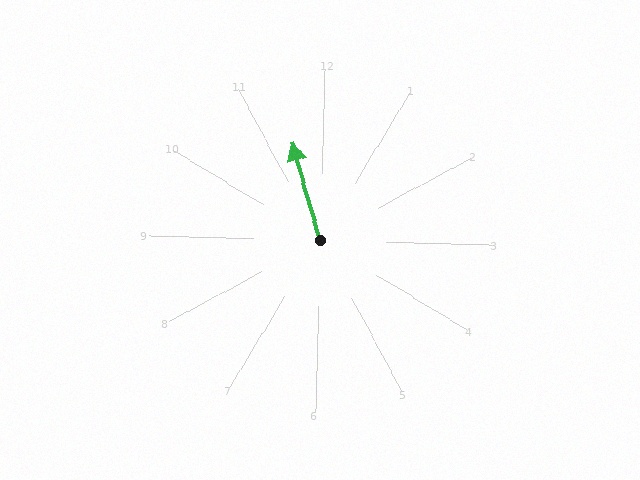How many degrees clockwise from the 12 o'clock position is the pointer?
Approximately 342 degrees.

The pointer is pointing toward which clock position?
Roughly 11 o'clock.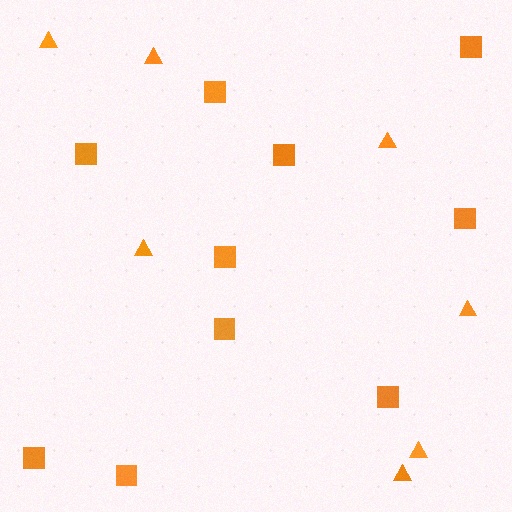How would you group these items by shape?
There are 2 groups: one group of squares (10) and one group of triangles (7).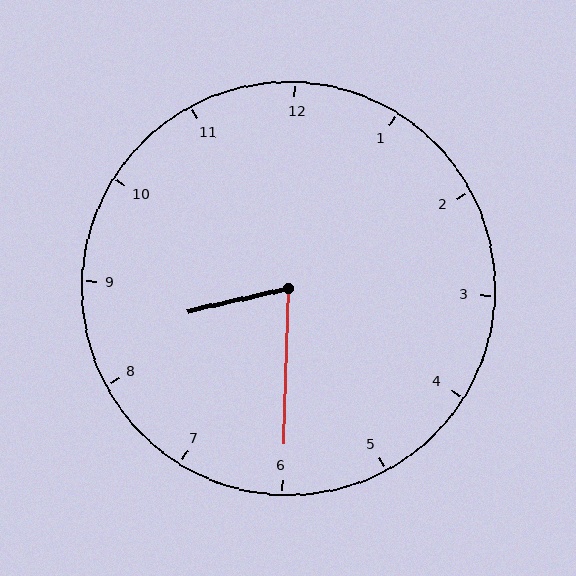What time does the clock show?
8:30.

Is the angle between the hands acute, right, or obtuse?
It is acute.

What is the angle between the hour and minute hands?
Approximately 75 degrees.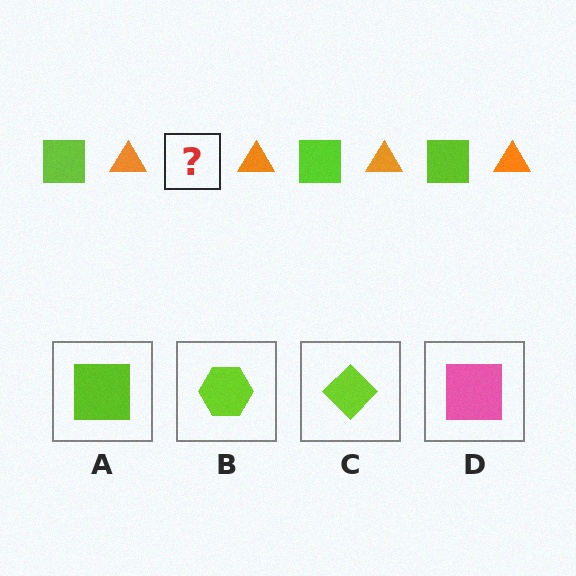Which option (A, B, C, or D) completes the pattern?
A.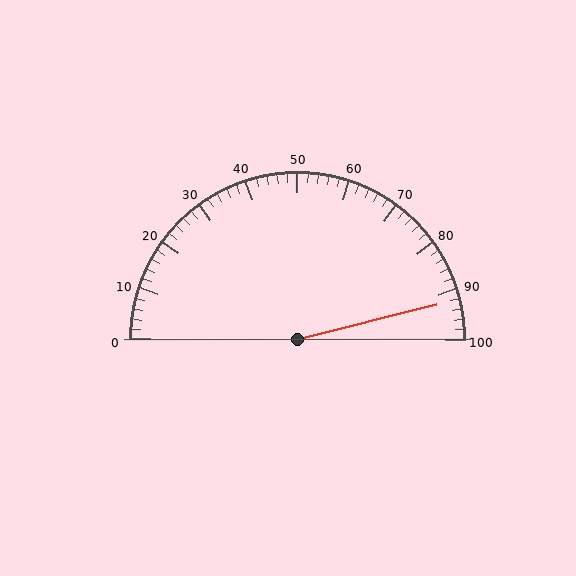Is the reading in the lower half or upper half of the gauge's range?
The reading is in the upper half of the range (0 to 100).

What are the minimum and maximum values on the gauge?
The gauge ranges from 0 to 100.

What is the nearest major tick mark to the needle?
The nearest major tick mark is 90.